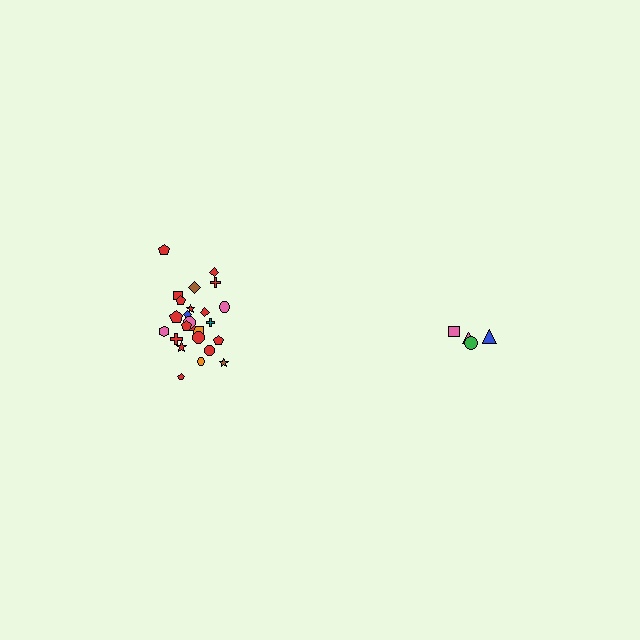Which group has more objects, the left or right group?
The left group.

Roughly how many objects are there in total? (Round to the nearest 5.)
Roughly 30 objects in total.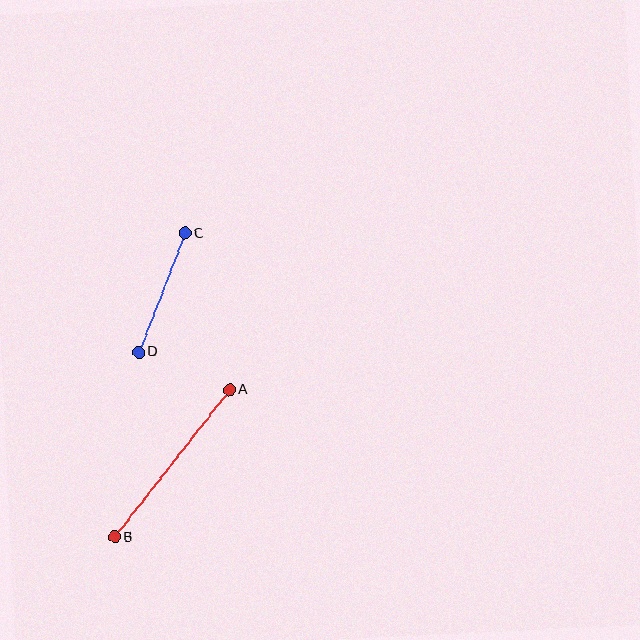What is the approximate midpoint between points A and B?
The midpoint is at approximately (172, 463) pixels.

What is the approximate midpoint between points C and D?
The midpoint is at approximately (162, 293) pixels.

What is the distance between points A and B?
The distance is approximately 187 pixels.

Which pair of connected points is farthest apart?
Points A and B are farthest apart.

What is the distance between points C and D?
The distance is approximately 128 pixels.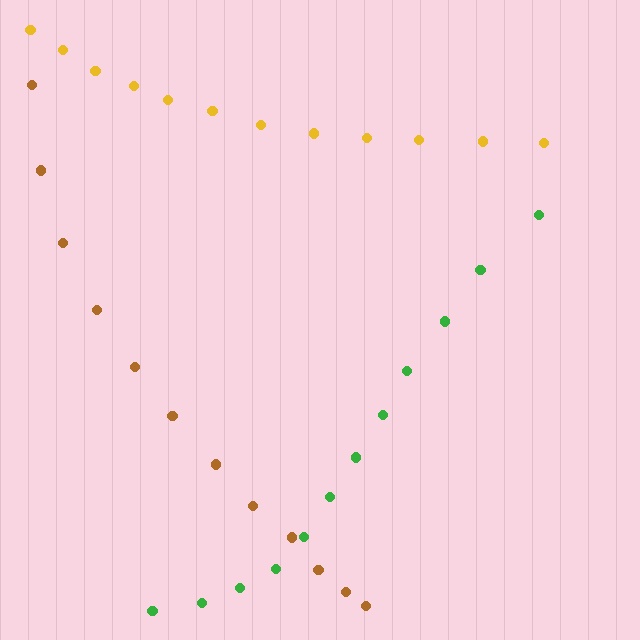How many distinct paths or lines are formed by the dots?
There are 3 distinct paths.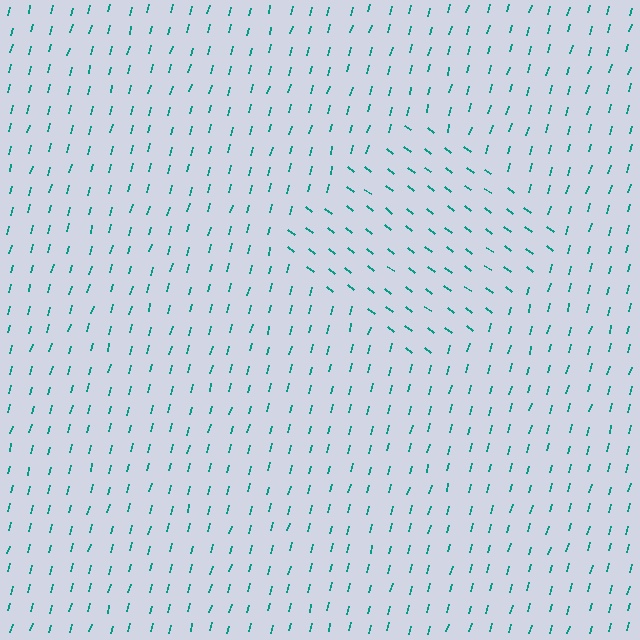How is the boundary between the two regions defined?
The boundary is defined purely by a change in line orientation (approximately 67 degrees difference). All lines are the same color and thickness.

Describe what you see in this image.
The image is filled with small teal line segments. A diamond region in the image has lines oriented differently from the surrounding lines, creating a visible texture boundary.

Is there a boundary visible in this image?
Yes, there is a texture boundary formed by a change in line orientation.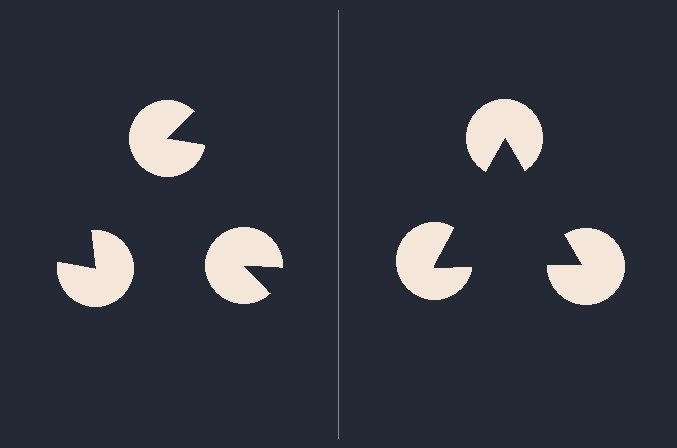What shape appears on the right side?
An illusory triangle.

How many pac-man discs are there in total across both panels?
6 — 3 on each side.